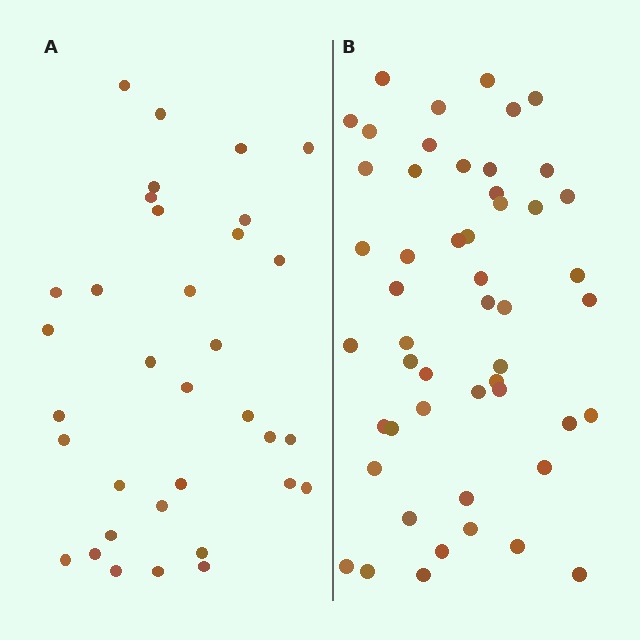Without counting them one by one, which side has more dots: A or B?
Region B (the right region) has more dots.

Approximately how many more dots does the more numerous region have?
Region B has approximately 15 more dots than region A.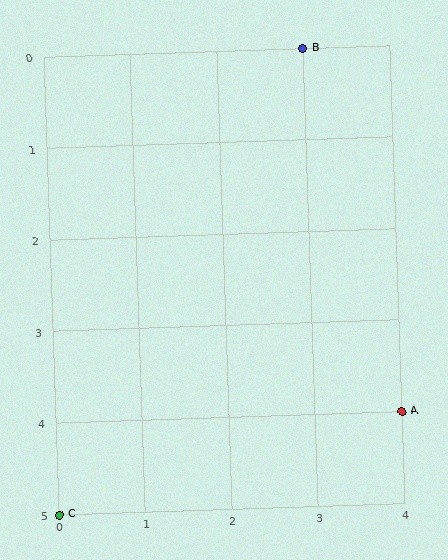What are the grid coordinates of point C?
Point C is at grid coordinates (0, 5).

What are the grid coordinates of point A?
Point A is at grid coordinates (4, 4).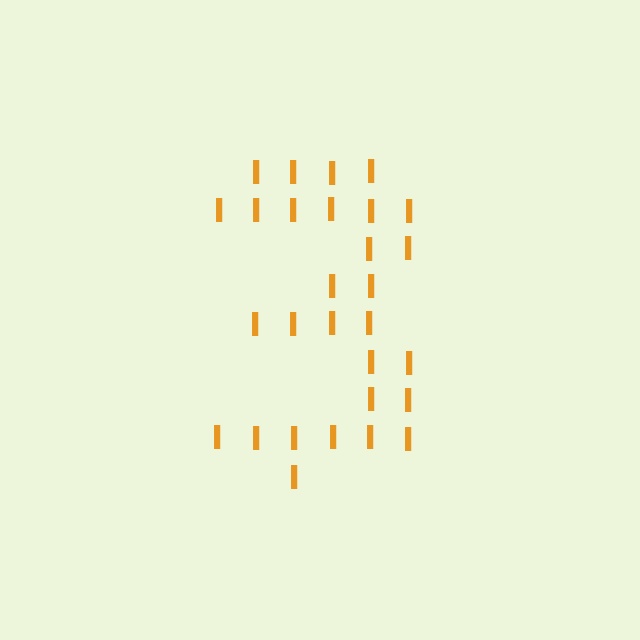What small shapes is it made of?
It is made of small letter I's.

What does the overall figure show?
The overall figure shows the digit 3.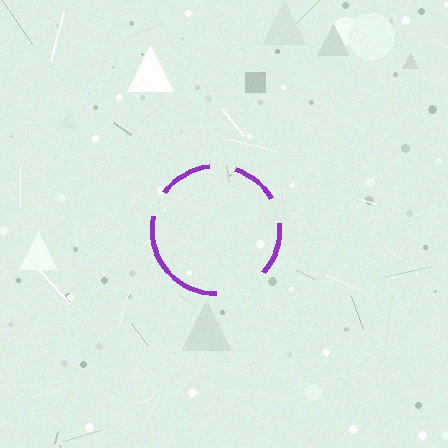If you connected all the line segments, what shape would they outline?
They would outline a circle.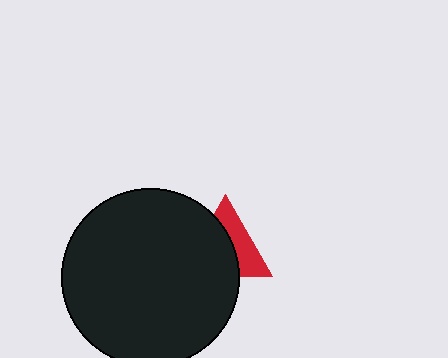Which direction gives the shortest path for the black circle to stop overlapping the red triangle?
Moving left gives the shortest separation.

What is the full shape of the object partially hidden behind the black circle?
The partially hidden object is a red triangle.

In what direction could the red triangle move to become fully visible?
The red triangle could move right. That would shift it out from behind the black circle entirely.